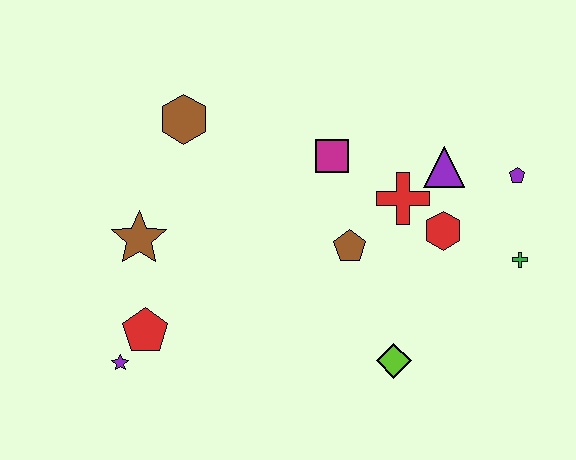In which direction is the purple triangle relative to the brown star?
The purple triangle is to the right of the brown star.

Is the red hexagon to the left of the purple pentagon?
Yes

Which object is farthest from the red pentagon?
The purple pentagon is farthest from the red pentagon.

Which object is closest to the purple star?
The red pentagon is closest to the purple star.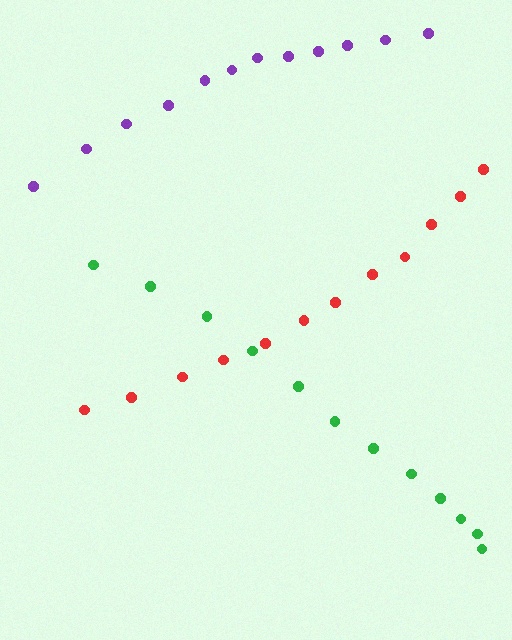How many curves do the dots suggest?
There are 3 distinct paths.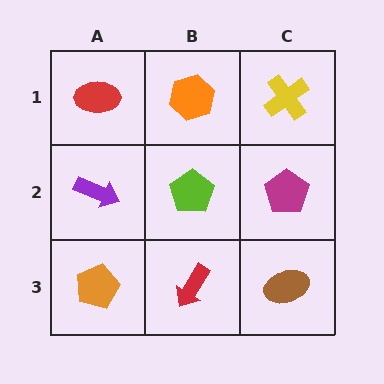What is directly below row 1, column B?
A lime pentagon.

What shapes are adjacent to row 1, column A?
A purple arrow (row 2, column A), an orange hexagon (row 1, column B).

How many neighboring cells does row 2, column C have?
3.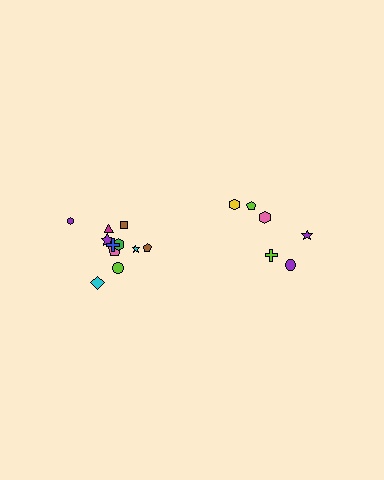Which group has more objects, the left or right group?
The left group.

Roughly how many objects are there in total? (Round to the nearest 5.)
Roughly 20 objects in total.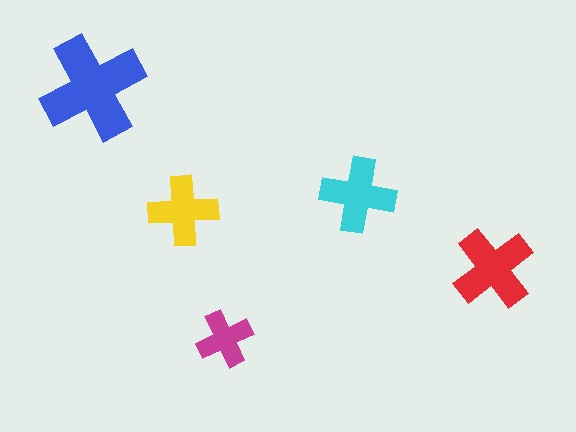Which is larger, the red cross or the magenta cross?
The red one.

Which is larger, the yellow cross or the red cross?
The red one.